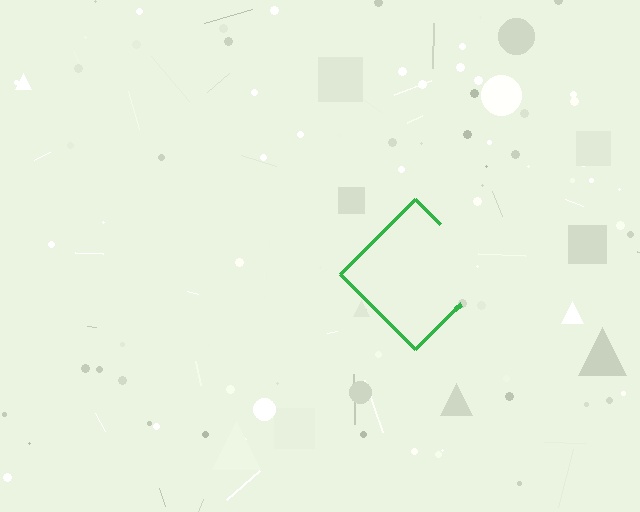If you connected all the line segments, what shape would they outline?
They would outline a diamond.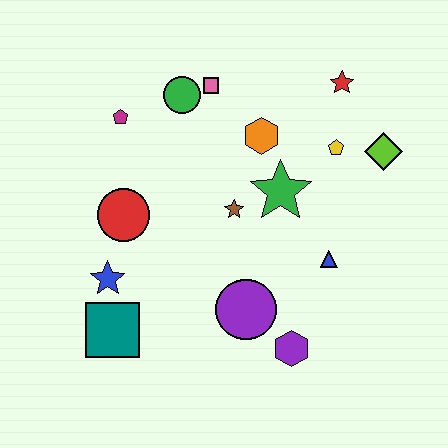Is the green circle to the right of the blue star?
Yes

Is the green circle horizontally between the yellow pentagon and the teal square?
Yes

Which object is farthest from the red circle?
The lime diamond is farthest from the red circle.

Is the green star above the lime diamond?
No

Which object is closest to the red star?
The yellow pentagon is closest to the red star.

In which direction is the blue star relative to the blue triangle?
The blue star is to the left of the blue triangle.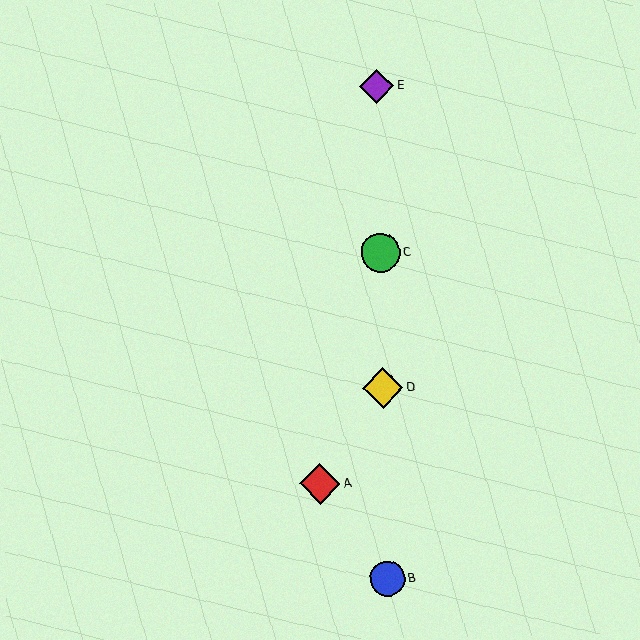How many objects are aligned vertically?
4 objects (B, C, D, E) are aligned vertically.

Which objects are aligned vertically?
Objects B, C, D, E are aligned vertically.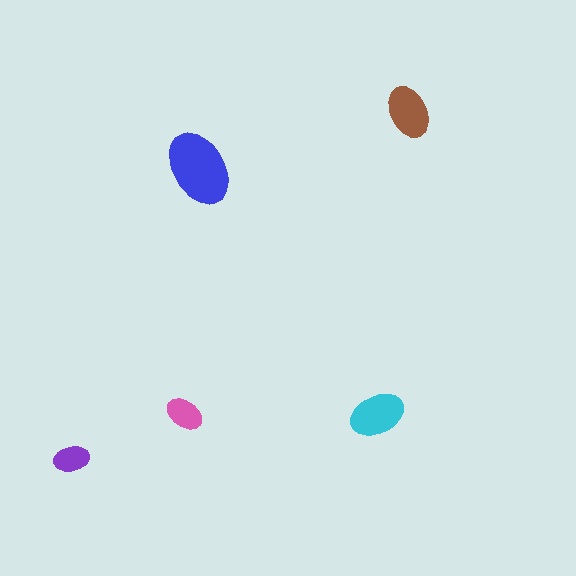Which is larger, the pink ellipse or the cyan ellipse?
The cyan one.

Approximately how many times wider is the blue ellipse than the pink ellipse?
About 2 times wider.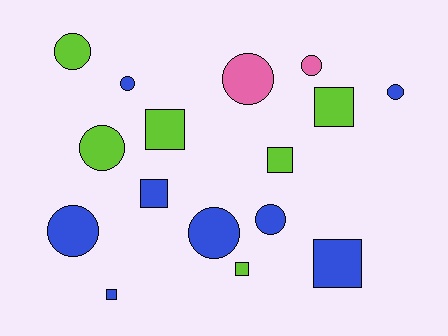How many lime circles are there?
There are 2 lime circles.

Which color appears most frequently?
Blue, with 8 objects.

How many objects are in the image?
There are 16 objects.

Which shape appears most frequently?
Circle, with 9 objects.